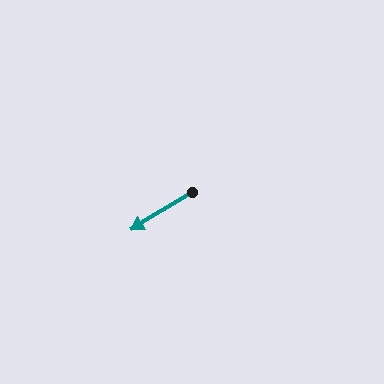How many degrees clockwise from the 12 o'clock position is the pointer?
Approximately 238 degrees.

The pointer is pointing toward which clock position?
Roughly 8 o'clock.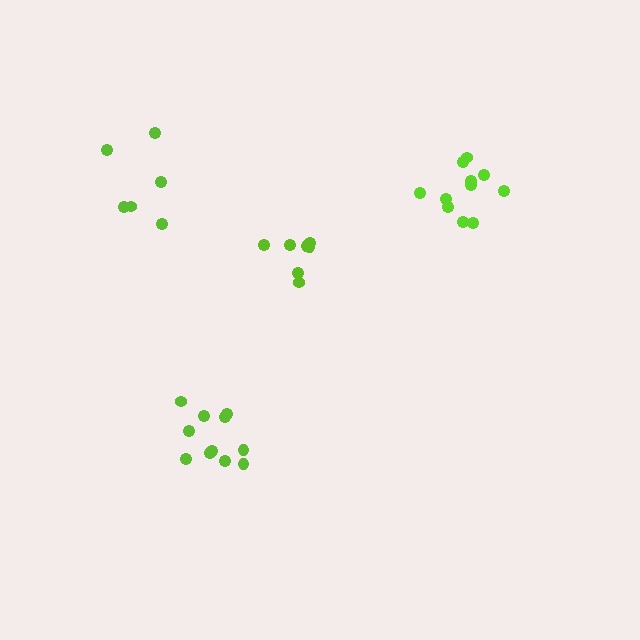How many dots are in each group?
Group 1: 11 dots, Group 2: 11 dots, Group 3: 7 dots, Group 4: 6 dots (35 total).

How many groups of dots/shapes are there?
There are 4 groups.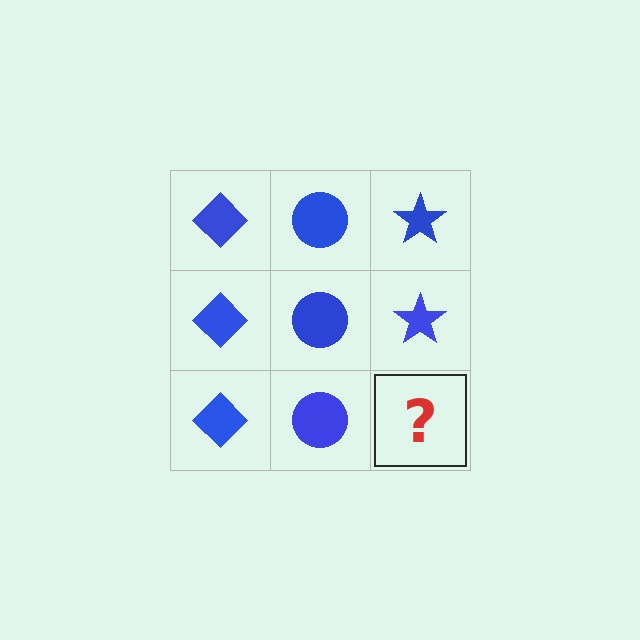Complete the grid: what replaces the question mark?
The question mark should be replaced with a blue star.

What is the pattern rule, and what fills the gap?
The rule is that each column has a consistent shape. The gap should be filled with a blue star.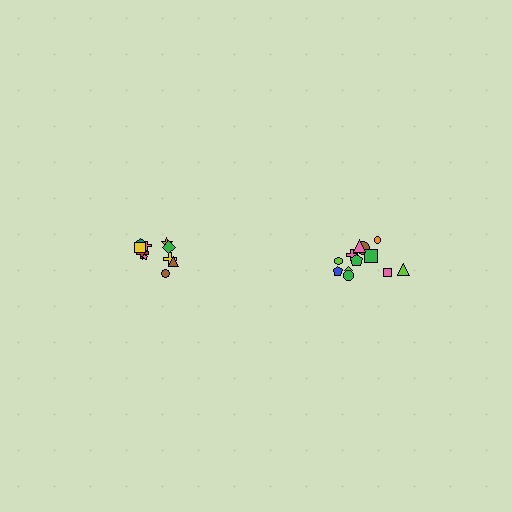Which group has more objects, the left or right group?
The right group.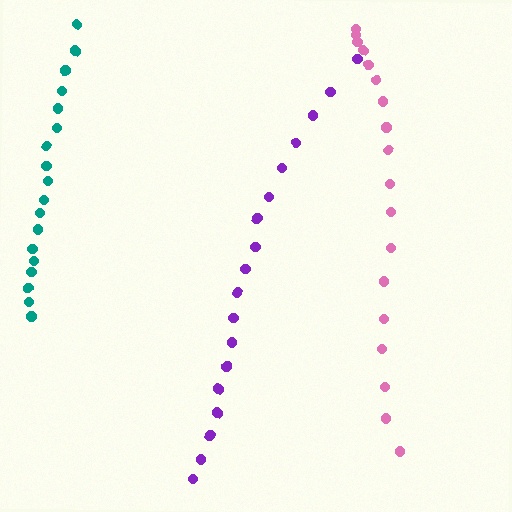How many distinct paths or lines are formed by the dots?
There are 3 distinct paths.